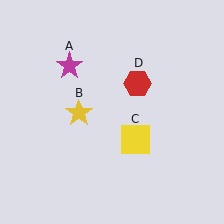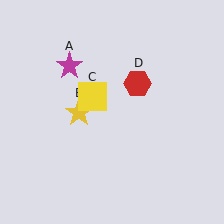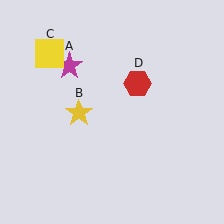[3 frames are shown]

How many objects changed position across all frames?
1 object changed position: yellow square (object C).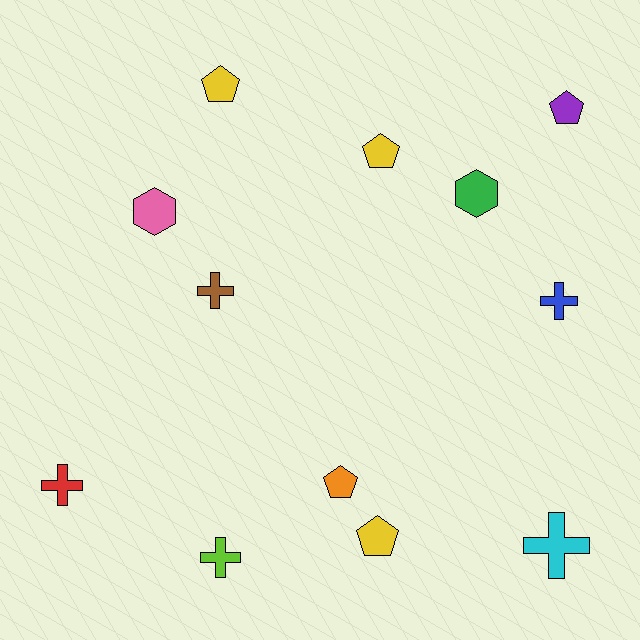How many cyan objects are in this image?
There is 1 cyan object.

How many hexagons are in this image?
There are 2 hexagons.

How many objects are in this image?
There are 12 objects.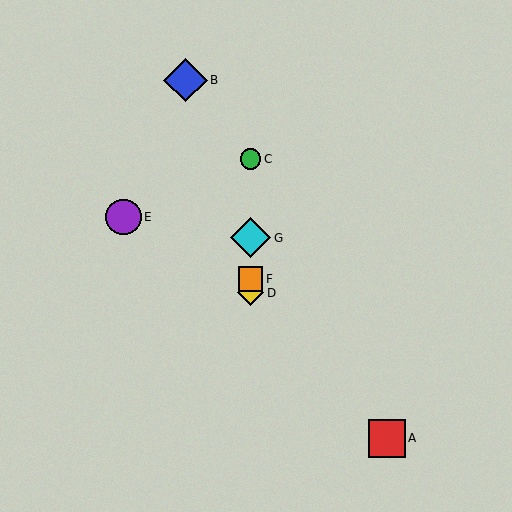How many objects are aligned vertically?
4 objects (C, D, F, G) are aligned vertically.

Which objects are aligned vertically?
Objects C, D, F, G are aligned vertically.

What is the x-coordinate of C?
Object C is at x≈251.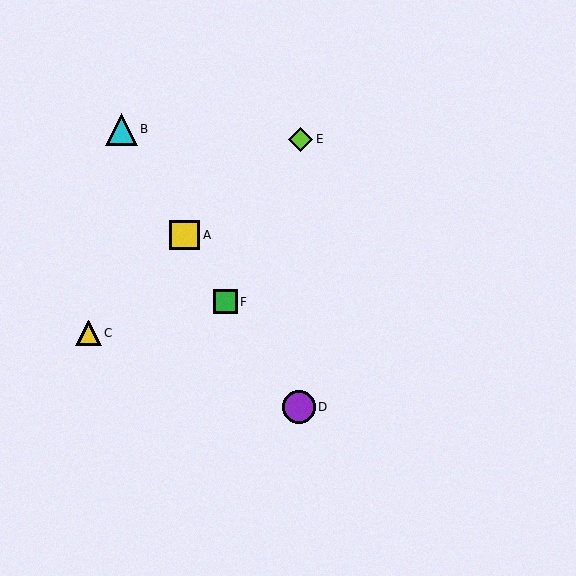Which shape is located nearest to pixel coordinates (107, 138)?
The cyan triangle (labeled B) at (122, 129) is nearest to that location.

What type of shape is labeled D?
Shape D is a purple circle.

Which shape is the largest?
The purple circle (labeled D) is the largest.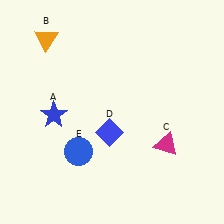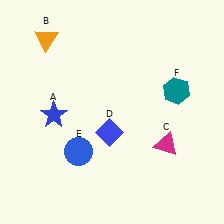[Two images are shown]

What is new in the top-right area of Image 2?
A teal hexagon (F) was added in the top-right area of Image 2.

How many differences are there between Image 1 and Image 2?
There is 1 difference between the two images.